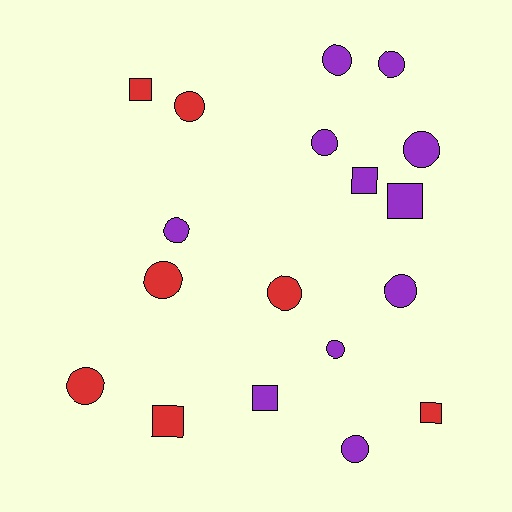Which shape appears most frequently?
Circle, with 12 objects.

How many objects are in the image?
There are 18 objects.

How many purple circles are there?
There are 8 purple circles.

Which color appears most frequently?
Purple, with 11 objects.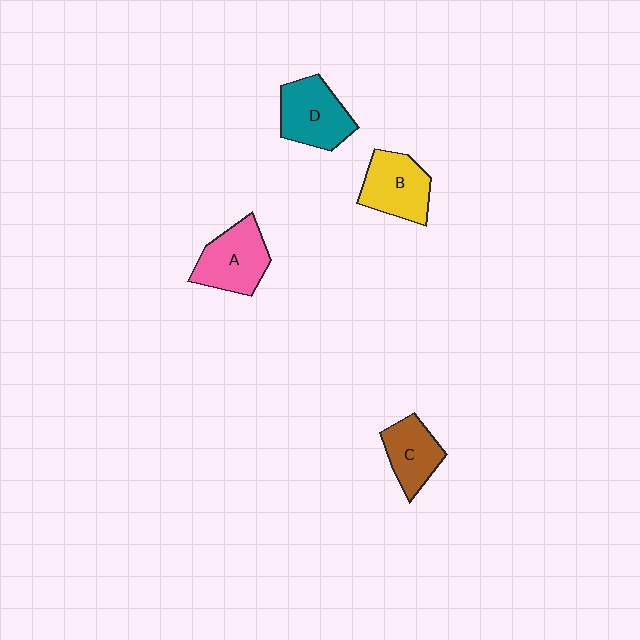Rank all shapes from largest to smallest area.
From largest to smallest: A (pink), D (teal), B (yellow), C (brown).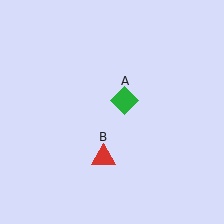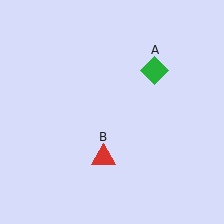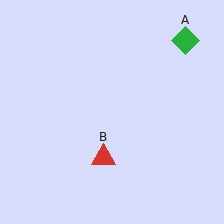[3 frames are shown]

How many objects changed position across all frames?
1 object changed position: green diamond (object A).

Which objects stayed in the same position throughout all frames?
Red triangle (object B) remained stationary.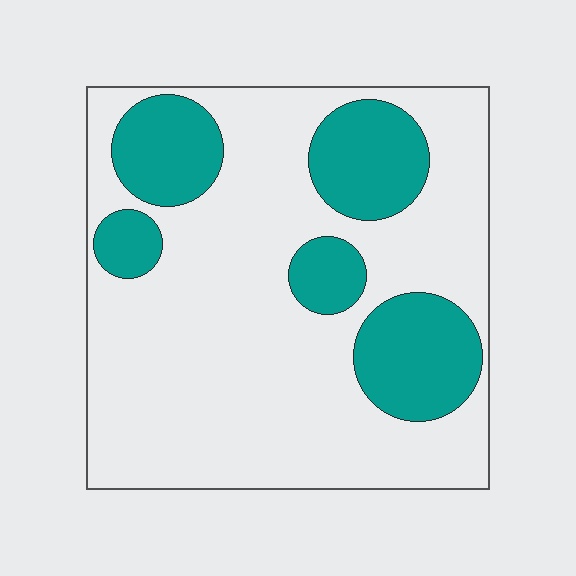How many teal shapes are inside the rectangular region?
5.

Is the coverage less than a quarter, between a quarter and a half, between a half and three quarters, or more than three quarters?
Between a quarter and a half.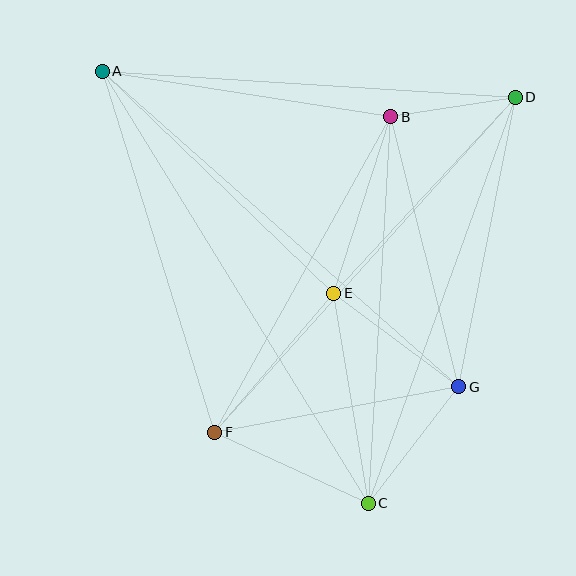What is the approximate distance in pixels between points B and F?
The distance between B and F is approximately 361 pixels.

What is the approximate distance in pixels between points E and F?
The distance between E and F is approximately 183 pixels.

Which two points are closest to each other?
Points B and D are closest to each other.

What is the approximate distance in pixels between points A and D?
The distance between A and D is approximately 414 pixels.